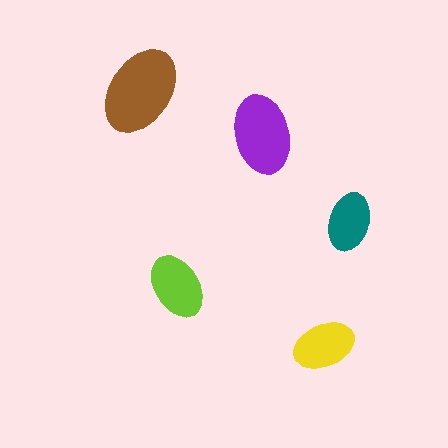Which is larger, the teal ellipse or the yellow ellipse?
The yellow one.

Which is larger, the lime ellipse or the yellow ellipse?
The lime one.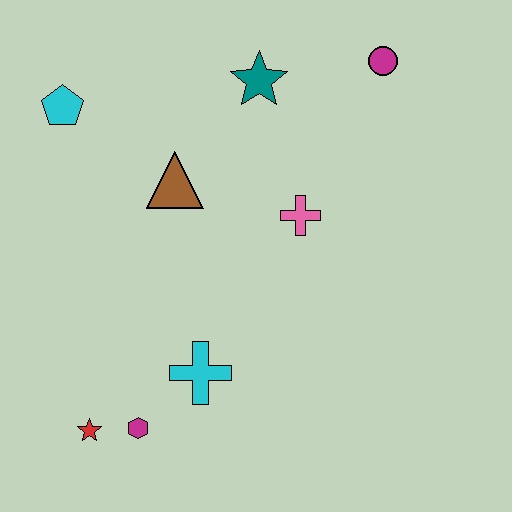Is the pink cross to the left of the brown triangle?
No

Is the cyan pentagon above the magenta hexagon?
Yes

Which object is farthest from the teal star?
The red star is farthest from the teal star.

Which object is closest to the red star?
The magenta hexagon is closest to the red star.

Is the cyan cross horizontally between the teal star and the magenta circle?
No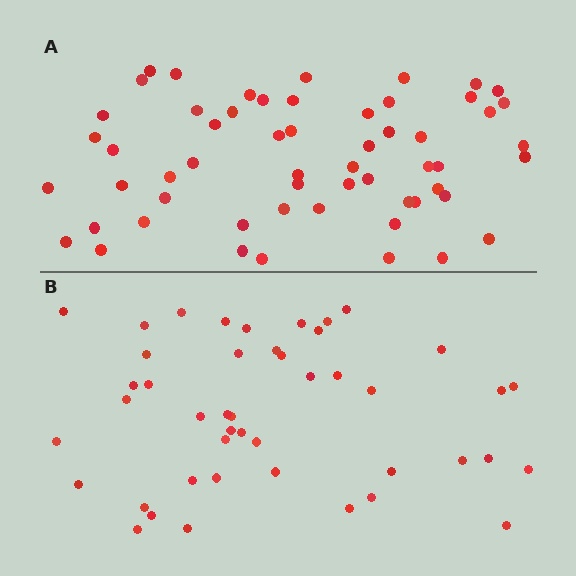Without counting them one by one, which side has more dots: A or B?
Region A (the top region) has more dots.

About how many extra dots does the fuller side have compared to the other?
Region A has roughly 12 or so more dots than region B.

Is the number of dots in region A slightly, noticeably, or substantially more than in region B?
Region A has noticeably more, but not dramatically so. The ratio is roughly 1.3 to 1.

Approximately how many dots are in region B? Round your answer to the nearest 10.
About 40 dots. (The exact count is 45, which rounds to 40.)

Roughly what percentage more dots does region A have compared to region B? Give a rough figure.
About 25% more.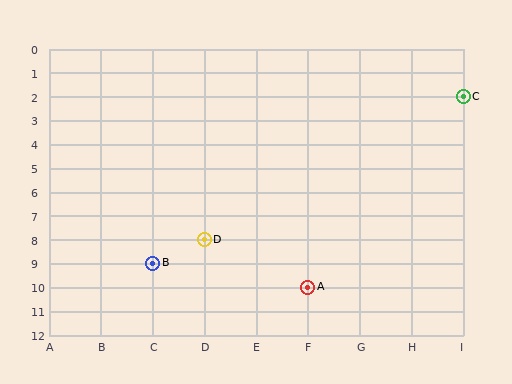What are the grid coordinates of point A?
Point A is at grid coordinates (F, 10).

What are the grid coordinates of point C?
Point C is at grid coordinates (I, 2).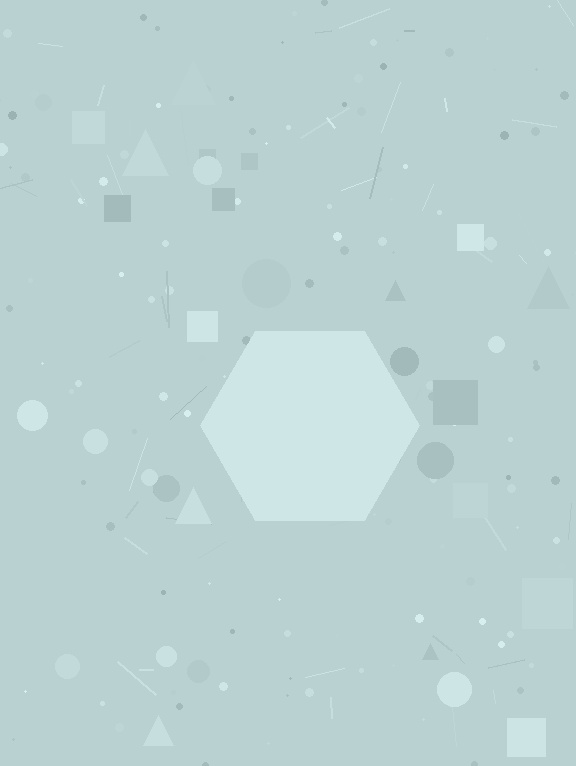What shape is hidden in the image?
A hexagon is hidden in the image.